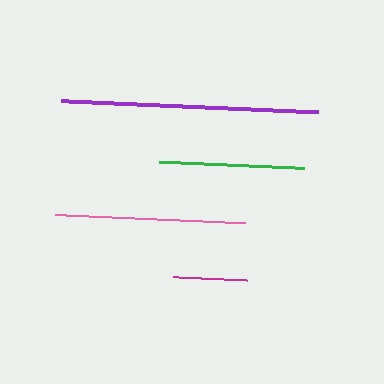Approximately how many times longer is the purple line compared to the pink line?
The purple line is approximately 1.4 times the length of the pink line.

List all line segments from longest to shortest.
From longest to shortest: purple, pink, green, magenta.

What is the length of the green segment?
The green segment is approximately 146 pixels long.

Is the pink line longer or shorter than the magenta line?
The pink line is longer than the magenta line.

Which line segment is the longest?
The purple line is the longest at approximately 257 pixels.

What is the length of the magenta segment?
The magenta segment is approximately 75 pixels long.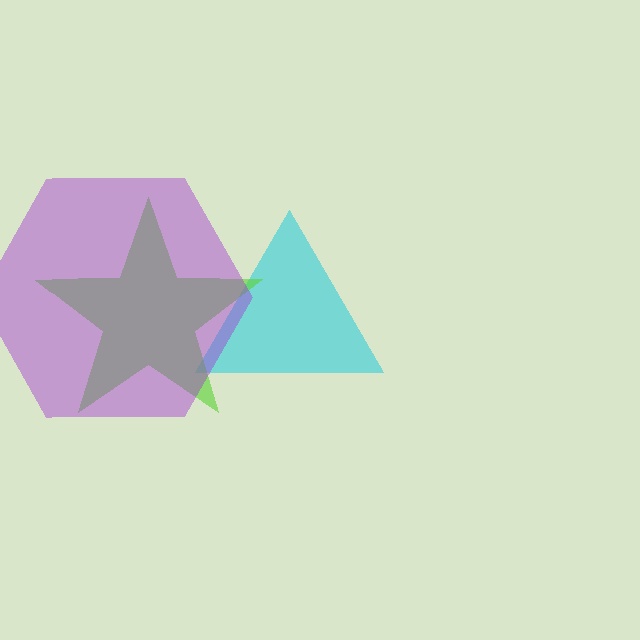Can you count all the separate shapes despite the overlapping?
Yes, there are 3 separate shapes.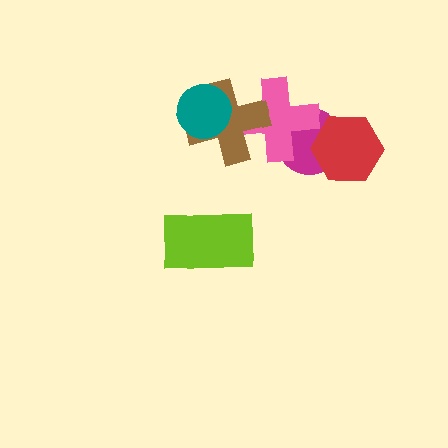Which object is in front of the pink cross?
The brown cross is in front of the pink cross.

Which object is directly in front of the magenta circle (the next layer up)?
The pink cross is directly in front of the magenta circle.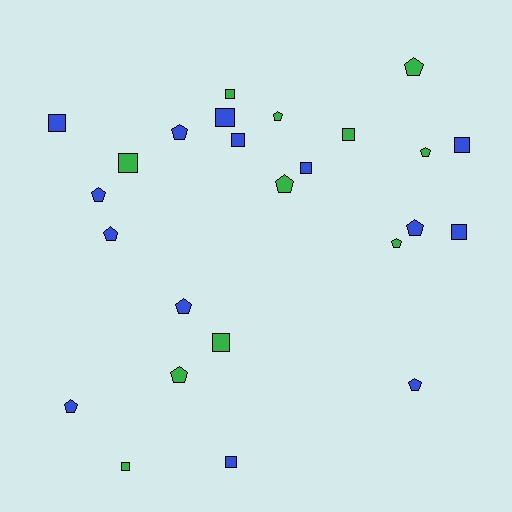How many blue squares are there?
There are 7 blue squares.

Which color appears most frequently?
Blue, with 14 objects.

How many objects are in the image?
There are 25 objects.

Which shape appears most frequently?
Pentagon, with 13 objects.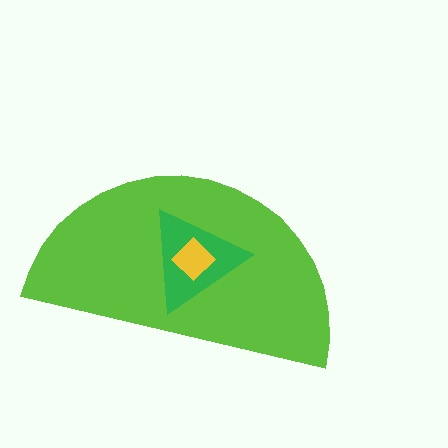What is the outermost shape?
The lime semicircle.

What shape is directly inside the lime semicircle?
The green triangle.